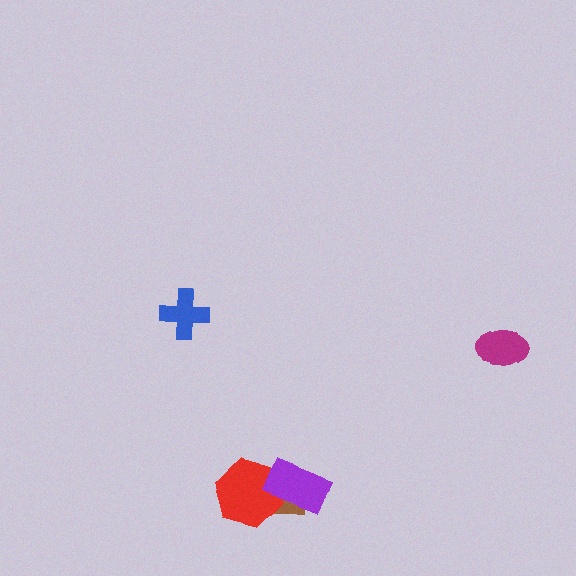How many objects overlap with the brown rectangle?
2 objects overlap with the brown rectangle.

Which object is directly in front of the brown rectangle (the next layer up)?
The red hexagon is directly in front of the brown rectangle.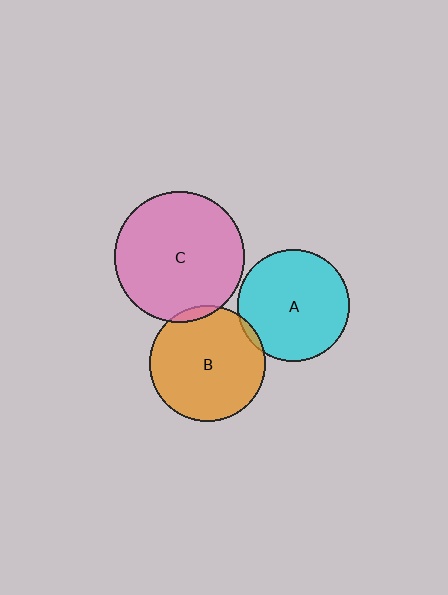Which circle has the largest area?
Circle C (pink).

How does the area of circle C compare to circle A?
Approximately 1.4 times.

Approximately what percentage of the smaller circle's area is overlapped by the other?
Approximately 5%.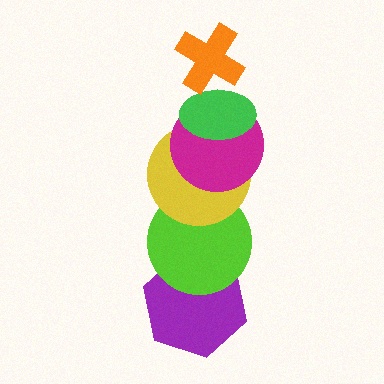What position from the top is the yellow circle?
The yellow circle is 4th from the top.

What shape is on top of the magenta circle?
The green ellipse is on top of the magenta circle.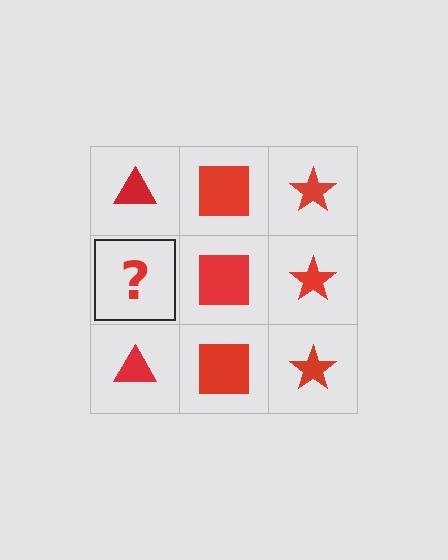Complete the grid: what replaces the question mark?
The question mark should be replaced with a red triangle.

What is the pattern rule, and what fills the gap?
The rule is that each column has a consistent shape. The gap should be filled with a red triangle.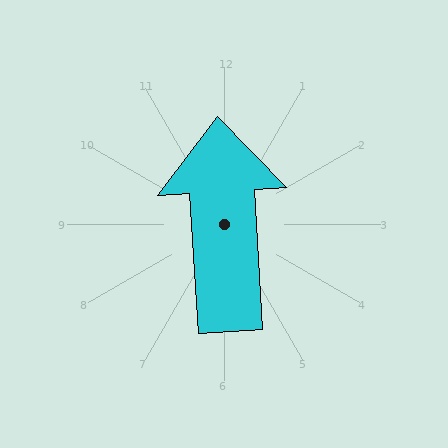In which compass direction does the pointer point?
North.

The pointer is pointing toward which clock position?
Roughly 12 o'clock.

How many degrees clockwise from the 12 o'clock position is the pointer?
Approximately 356 degrees.